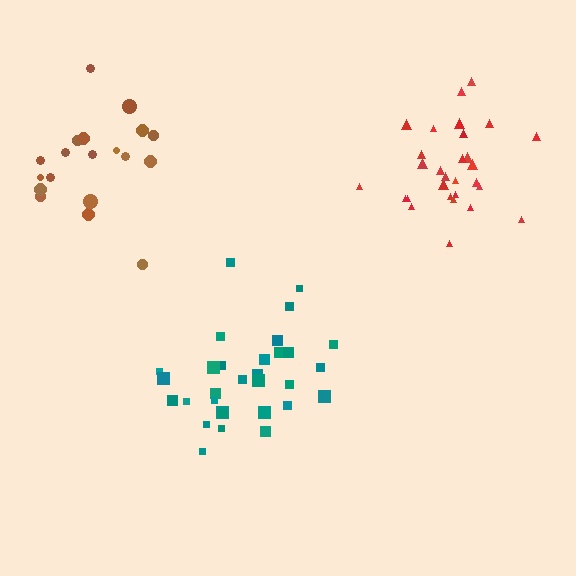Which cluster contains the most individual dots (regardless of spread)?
Teal (31).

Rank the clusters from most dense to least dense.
red, teal, brown.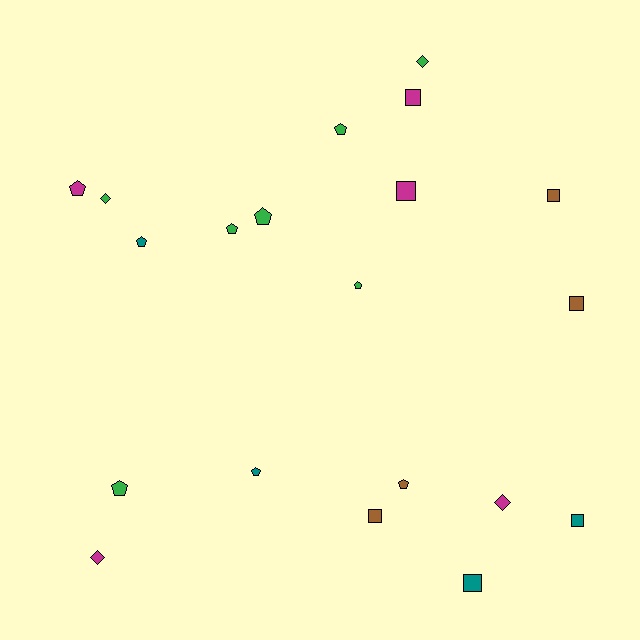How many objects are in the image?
There are 20 objects.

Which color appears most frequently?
Green, with 7 objects.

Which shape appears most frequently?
Pentagon, with 9 objects.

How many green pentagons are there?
There are 5 green pentagons.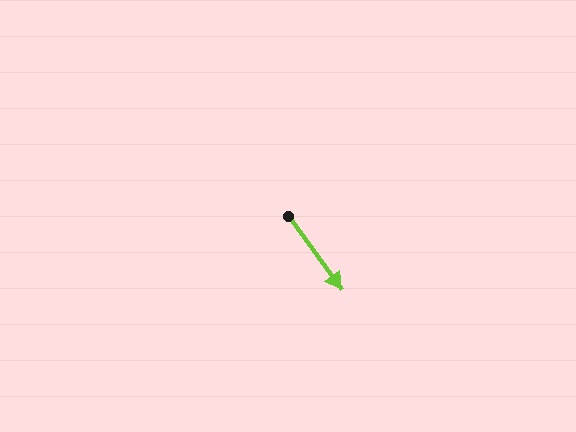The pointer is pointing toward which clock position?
Roughly 5 o'clock.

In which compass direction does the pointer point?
Southeast.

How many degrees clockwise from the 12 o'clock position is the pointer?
Approximately 144 degrees.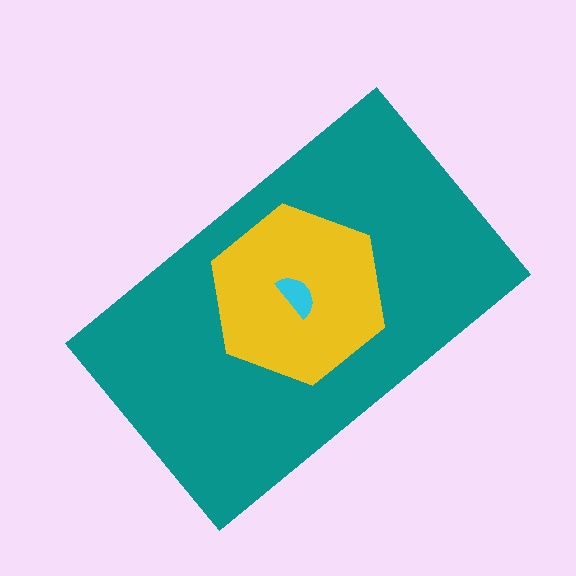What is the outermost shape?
The teal rectangle.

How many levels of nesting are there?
3.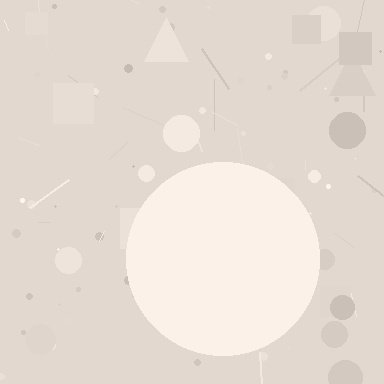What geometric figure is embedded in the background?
A circle is embedded in the background.